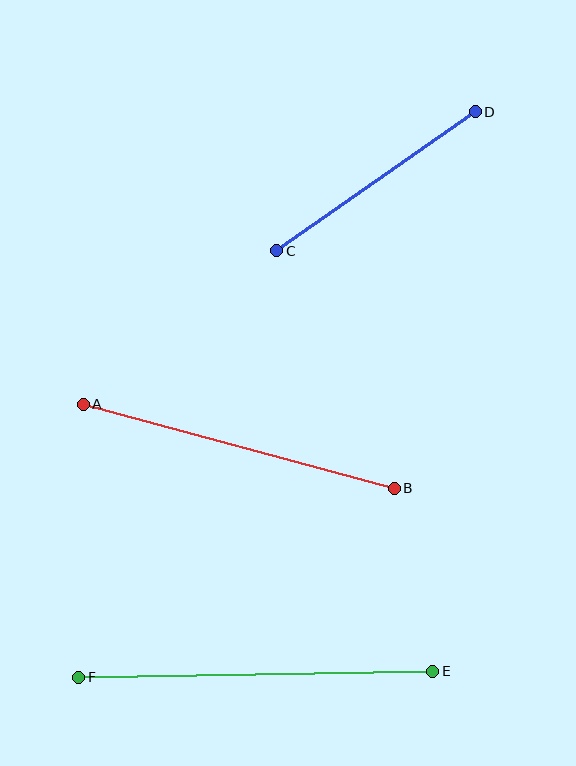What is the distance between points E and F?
The distance is approximately 354 pixels.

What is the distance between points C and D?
The distance is approximately 242 pixels.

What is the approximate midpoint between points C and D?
The midpoint is at approximately (376, 181) pixels.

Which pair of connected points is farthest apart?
Points E and F are farthest apart.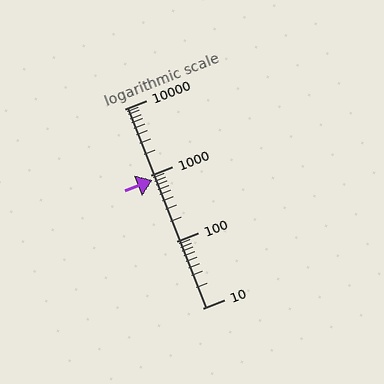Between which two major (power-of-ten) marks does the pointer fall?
The pointer is between 100 and 1000.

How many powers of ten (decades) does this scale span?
The scale spans 3 decades, from 10 to 10000.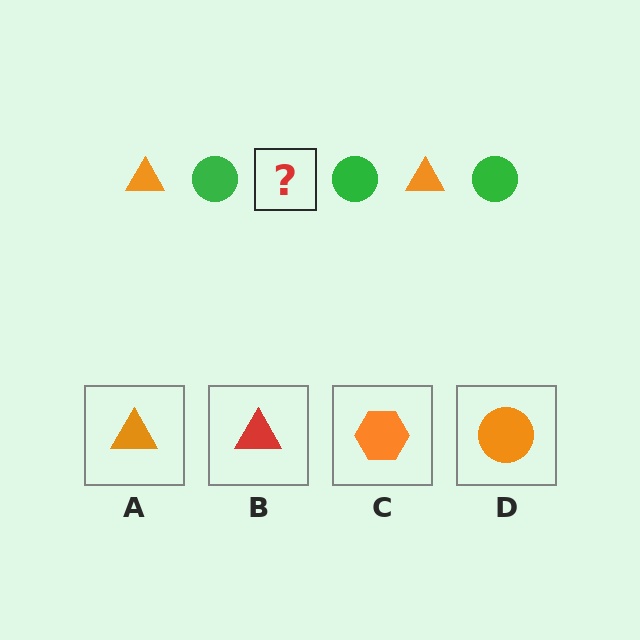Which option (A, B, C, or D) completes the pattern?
A.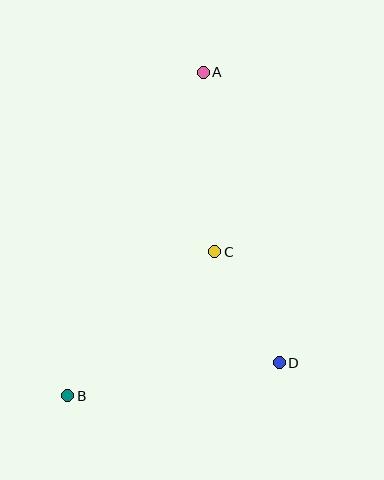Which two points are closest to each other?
Points C and D are closest to each other.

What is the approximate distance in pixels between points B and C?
The distance between B and C is approximately 206 pixels.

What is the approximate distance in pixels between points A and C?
The distance between A and C is approximately 180 pixels.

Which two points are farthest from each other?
Points A and B are farthest from each other.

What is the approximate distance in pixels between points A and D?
The distance between A and D is approximately 300 pixels.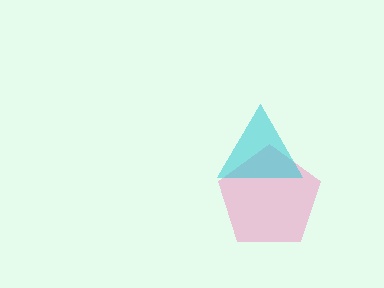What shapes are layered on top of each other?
The layered shapes are: a pink pentagon, a cyan triangle.